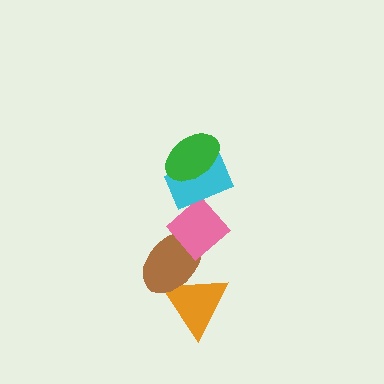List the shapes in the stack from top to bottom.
From top to bottom: the green ellipse, the cyan rectangle, the pink diamond, the brown ellipse, the orange triangle.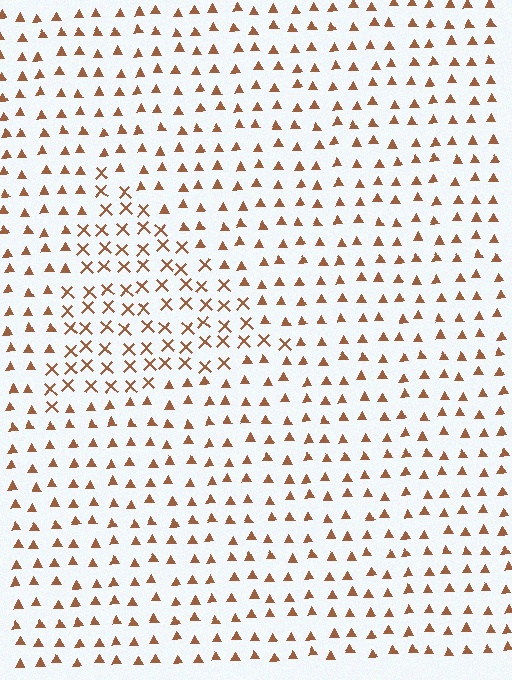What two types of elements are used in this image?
The image uses X marks inside the triangle region and triangles outside it.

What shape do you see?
I see a triangle.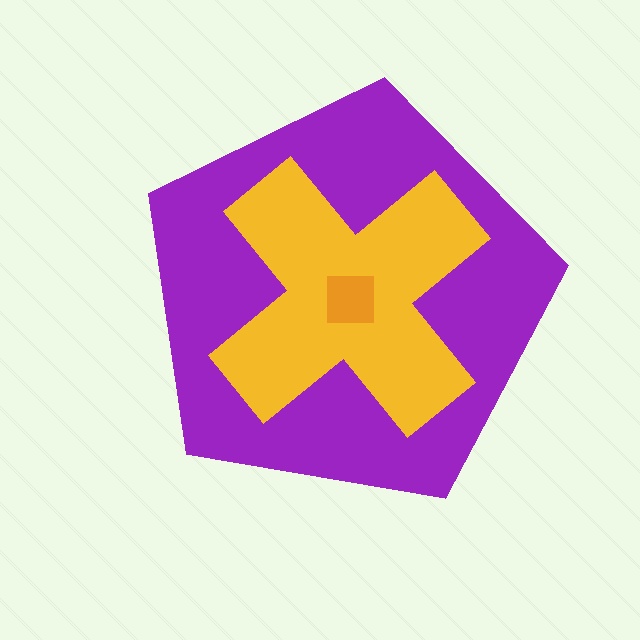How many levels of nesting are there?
3.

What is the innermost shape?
The orange square.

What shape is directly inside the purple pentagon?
The yellow cross.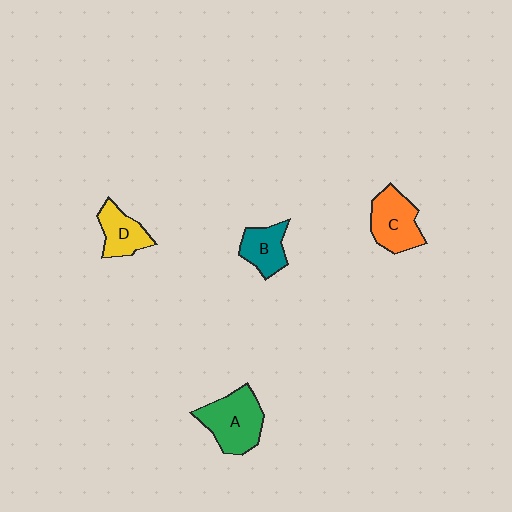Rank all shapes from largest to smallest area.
From largest to smallest: A (green), C (orange), D (yellow), B (teal).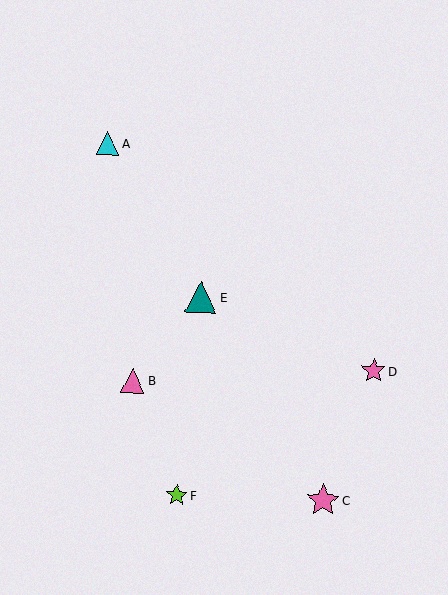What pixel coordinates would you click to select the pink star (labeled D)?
Click at (373, 371) to select the pink star D.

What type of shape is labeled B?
Shape B is a pink triangle.